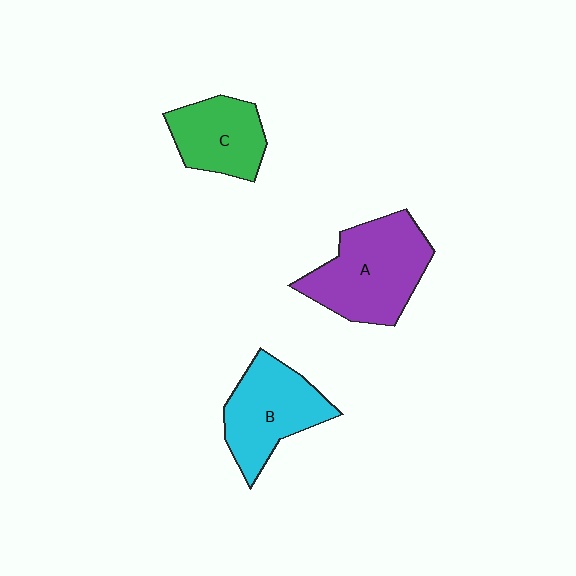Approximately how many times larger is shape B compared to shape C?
Approximately 1.3 times.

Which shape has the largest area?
Shape A (purple).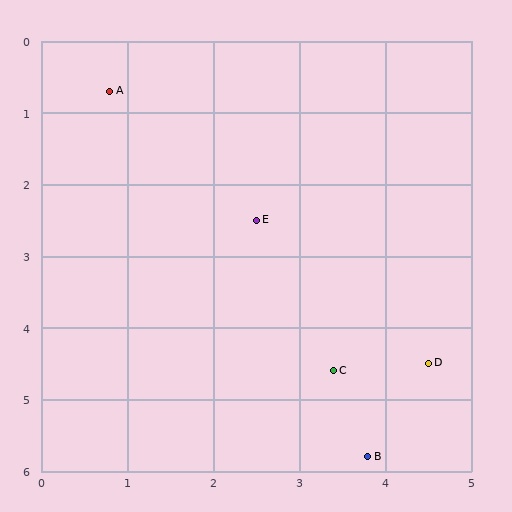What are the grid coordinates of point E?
Point E is at approximately (2.5, 2.5).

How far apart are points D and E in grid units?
Points D and E are about 2.8 grid units apart.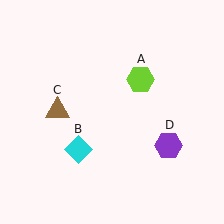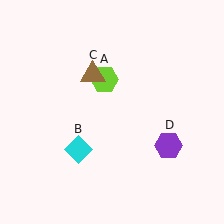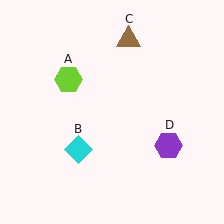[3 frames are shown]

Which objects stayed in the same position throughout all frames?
Cyan diamond (object B) and purple hexagon (object D) remained stationary.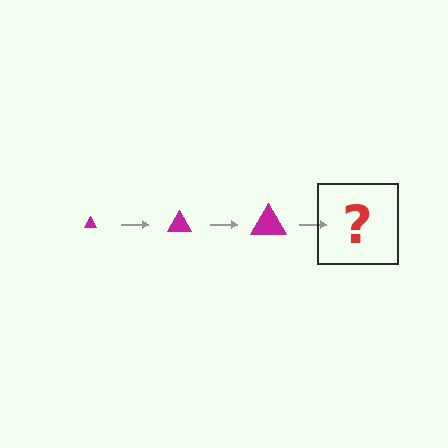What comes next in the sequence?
The next element should be a magenta triangle, larger than the previous one.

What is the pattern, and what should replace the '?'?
The pattern is that the triangle gets progressively larger each step. The '?' should be a magenta triangle, larger than the previous one.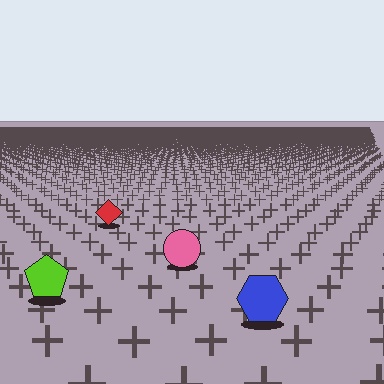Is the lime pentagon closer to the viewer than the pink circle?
Yes. The lime pentagon is closer — you can tell from the texture gradient: the ground texture is coarser near it.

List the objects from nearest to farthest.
From nearest to farthest: the blue hexagon, the lime pentagon, the pink circle, the red diamond.